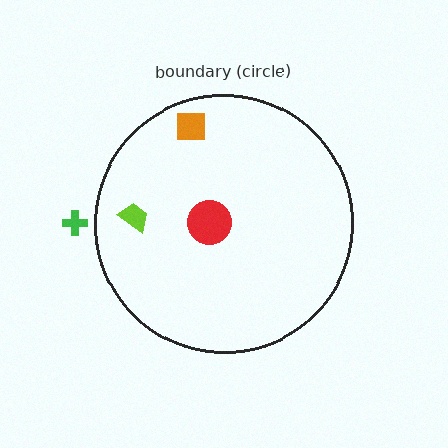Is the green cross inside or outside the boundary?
Outside.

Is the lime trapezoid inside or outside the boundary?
Inside.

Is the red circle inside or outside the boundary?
Inside.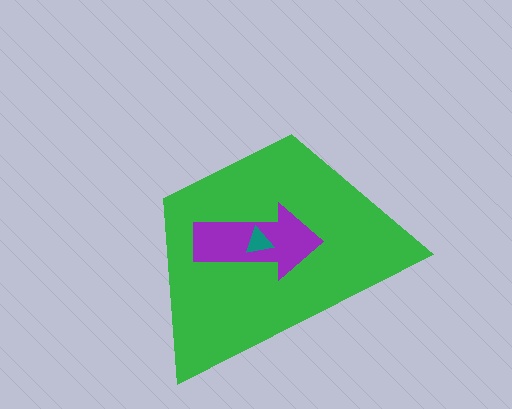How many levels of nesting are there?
3.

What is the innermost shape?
The teal triangle.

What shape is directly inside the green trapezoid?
The purple arrow.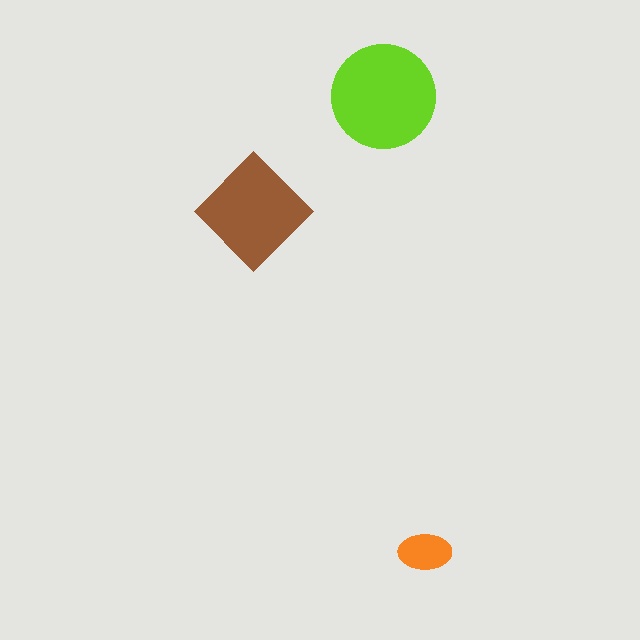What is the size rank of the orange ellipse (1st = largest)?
3rd.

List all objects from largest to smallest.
The lime circle, the brown diamond, the orange ellipse.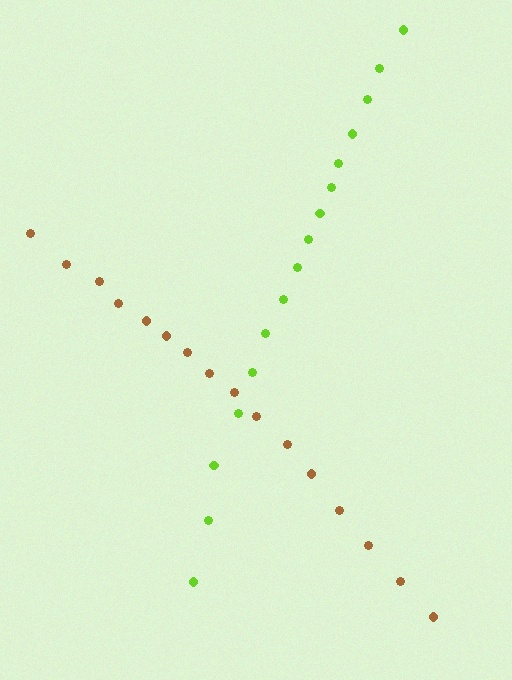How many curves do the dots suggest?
There are 2 distinct paths.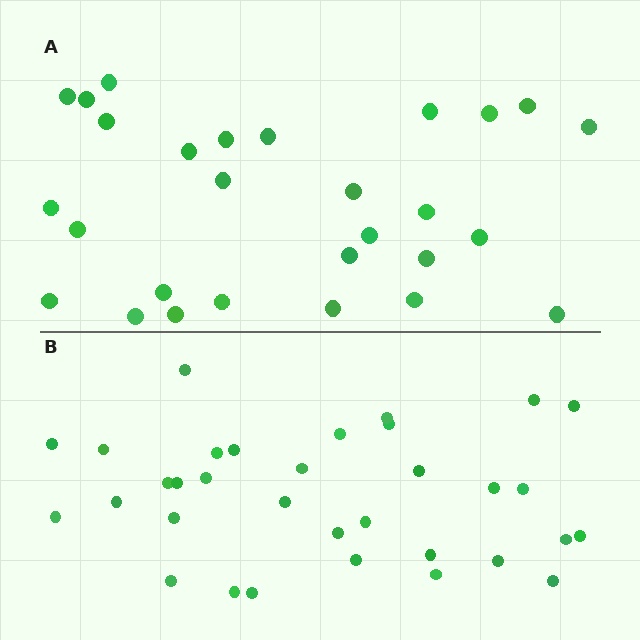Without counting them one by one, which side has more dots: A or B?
Region B (the bottom region) has more dots.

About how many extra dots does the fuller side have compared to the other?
Region B has about 5 more dots than region A.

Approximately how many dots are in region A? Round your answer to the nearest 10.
About 30 dots. (The exact count is 28, which rounds to 30.)